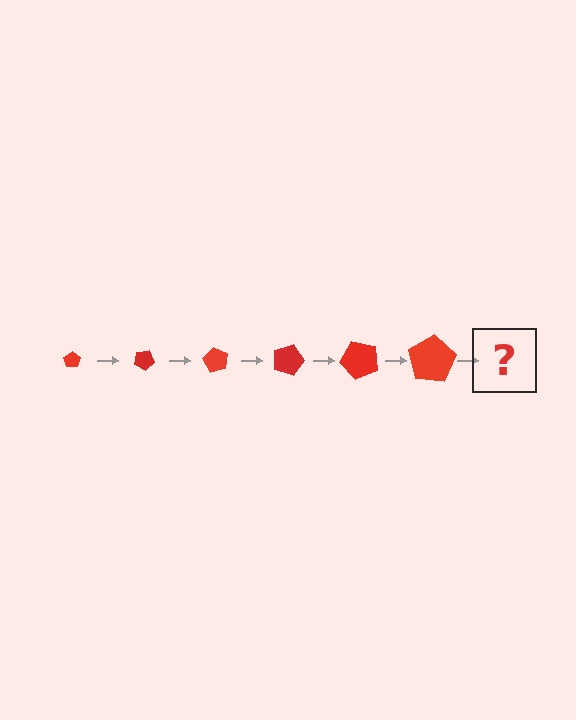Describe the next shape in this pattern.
It should be a pentagon, larger than the previous one and rotated 180 degrees from the start.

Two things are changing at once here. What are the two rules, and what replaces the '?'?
The two rules are that the pentagon grows larger each step and it rotates 30 degrees each step. The '?' should be a pentagon, larger than the previous one and rotated 180 degrees from the start.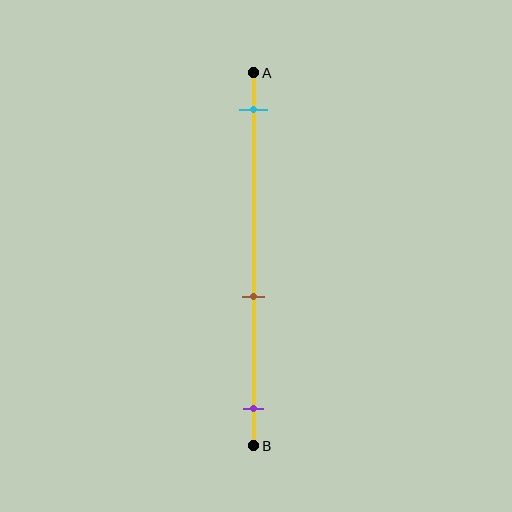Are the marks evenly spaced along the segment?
No, the marks are not evenly spaced.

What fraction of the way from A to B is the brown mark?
The brown mark is approximately 60% (0.6) of the way from A to B.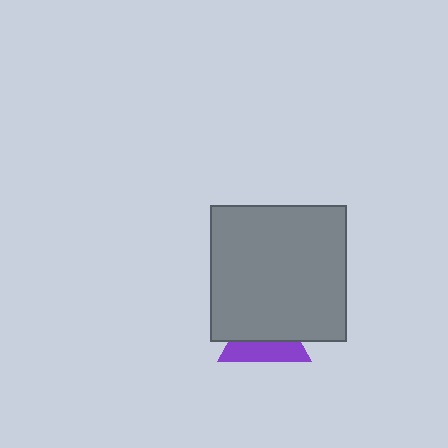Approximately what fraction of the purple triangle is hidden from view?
Roughly 58% of the purple triangle is hidden behind the gray square.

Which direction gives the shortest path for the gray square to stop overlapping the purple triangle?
Moving up gives the shortest separation.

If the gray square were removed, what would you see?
You would see the complete purple triangle.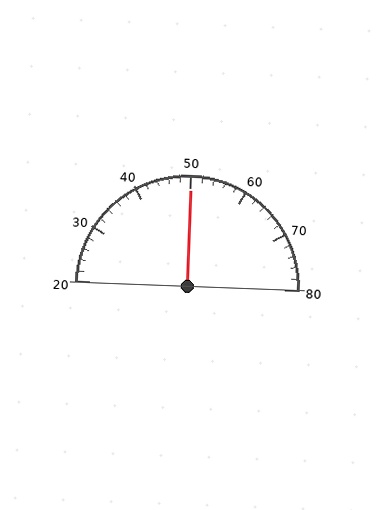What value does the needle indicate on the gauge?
The needle indicates approximately 50.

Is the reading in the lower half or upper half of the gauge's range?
The reading is in the upper half of the range (20 to 80).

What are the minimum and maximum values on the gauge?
The gauge ranges from 20 to 80.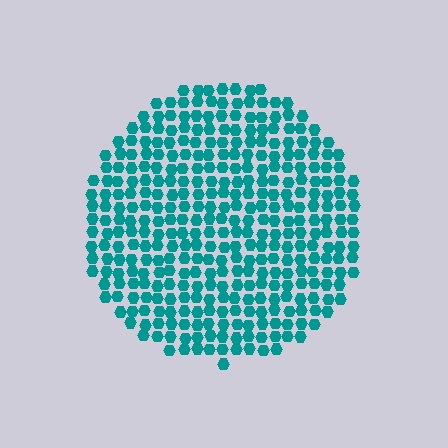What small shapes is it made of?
It is made of small hexagons.